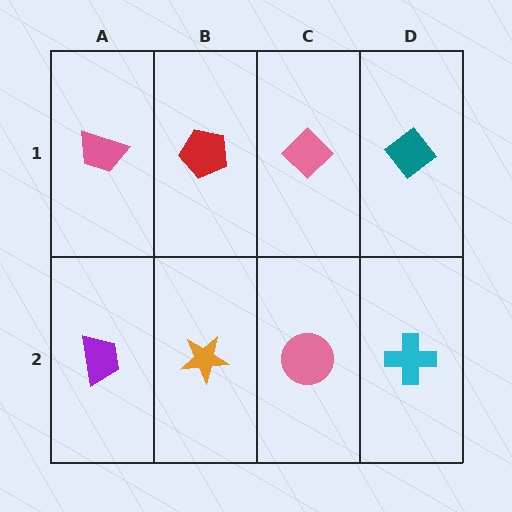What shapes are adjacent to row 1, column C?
A pink circle (row 2, column C), a red pentagon (row 1, column B), a teal diamond (row 1, column D).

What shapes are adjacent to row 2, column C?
A pink diamond (row 1, column C), an orange star (row 2, column B), a cyan cross (row 2, column D).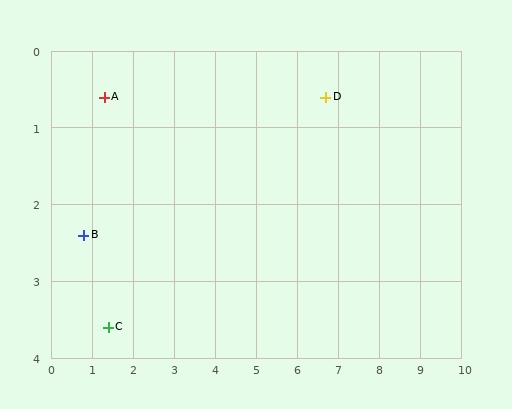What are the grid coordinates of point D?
Point D is at approximately (6.7, 0.6).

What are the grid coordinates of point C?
Point C is at approximately (1.4, 3.6).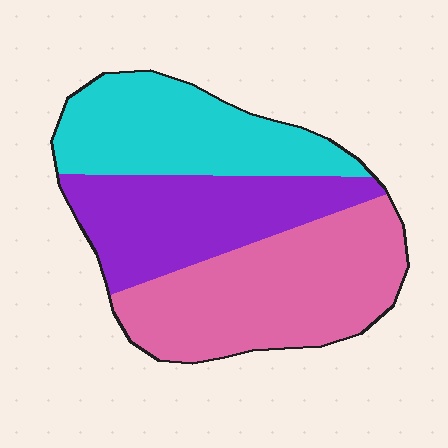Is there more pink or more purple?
Pink.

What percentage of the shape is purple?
Purple covers about 30% of the shape.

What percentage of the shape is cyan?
Cyan takes up about one third (1/3) of the shape.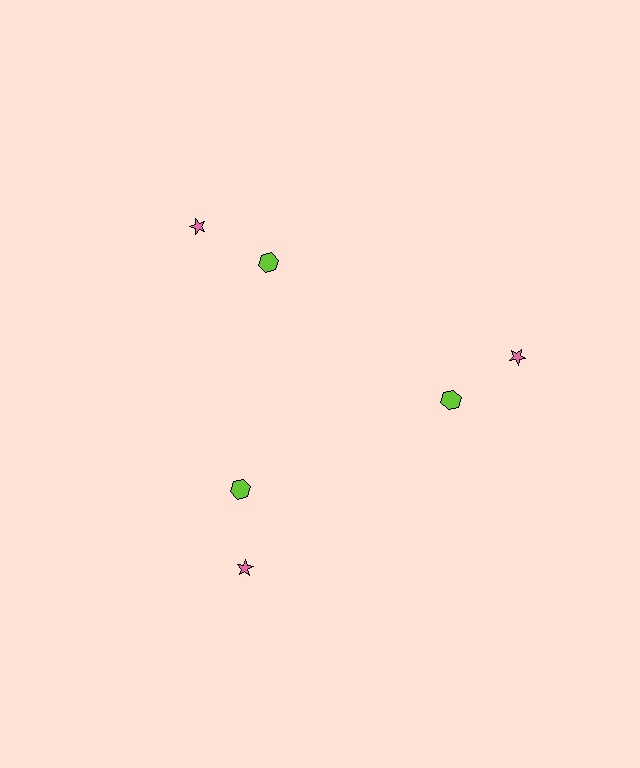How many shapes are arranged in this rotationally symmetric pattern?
There are 6 shapes, arranged in 3 groups of 2.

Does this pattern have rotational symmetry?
Yes, this pattern has 3-fold rotational symmetry. It looks the same after rotating 120 degrees around the center.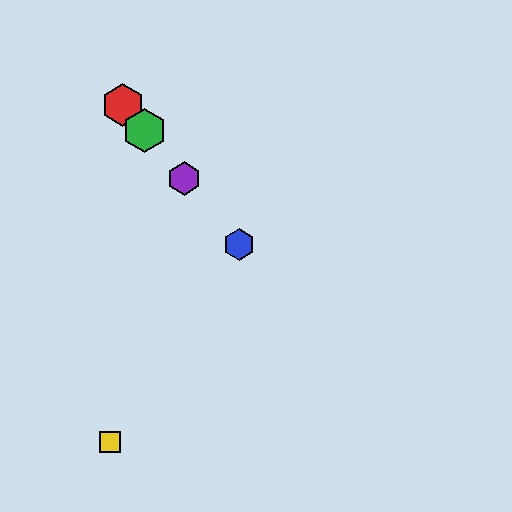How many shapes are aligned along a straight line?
4 shapes (the red hexagon, the blue hexagon, the green hexagon, the purple hexagon) are aligned along a straight line.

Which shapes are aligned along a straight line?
The red hexagon, the blue hexagon, the green hexagon, the purple hexagon are aligned along a straight line.